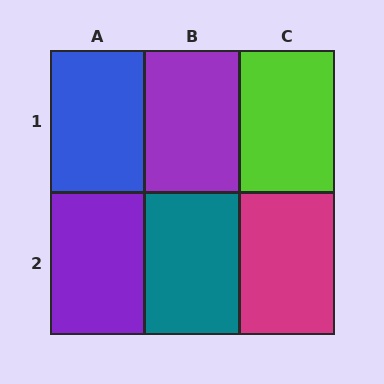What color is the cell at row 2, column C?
Magenta.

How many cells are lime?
1 cell is lime.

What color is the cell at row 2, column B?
Teal.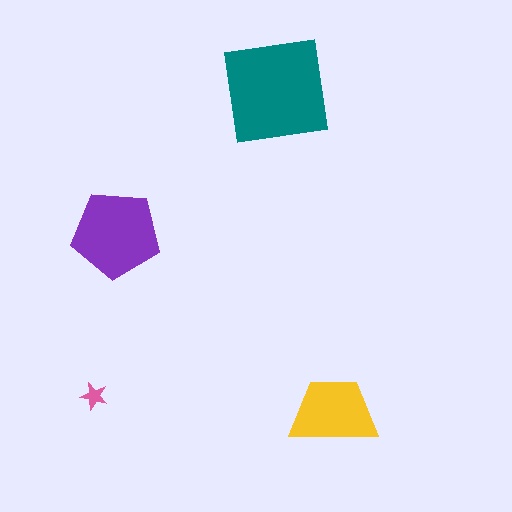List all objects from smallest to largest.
The pink star, the yellow trapezoid, the purple pentagon, the teal square.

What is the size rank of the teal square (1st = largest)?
1st.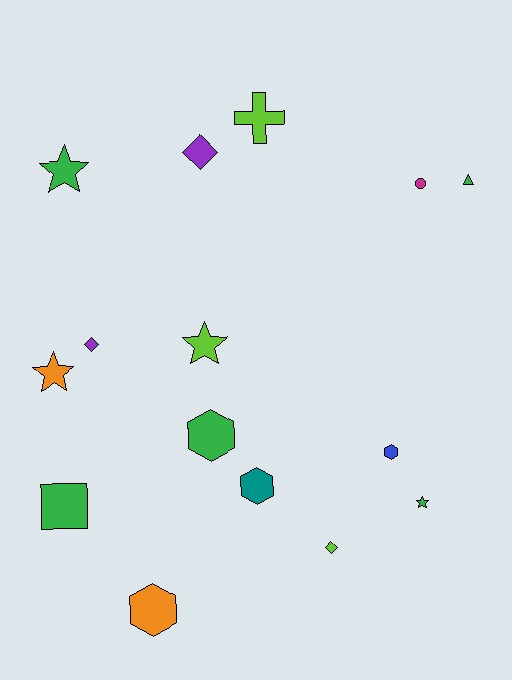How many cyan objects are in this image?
There are no cyan objects.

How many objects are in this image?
There are 15 objects.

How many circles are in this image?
There is 1 circle.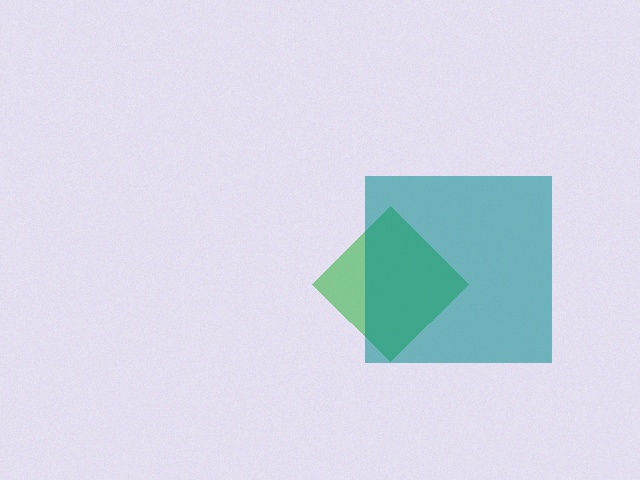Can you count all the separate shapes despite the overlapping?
Yes, there are 2 separate shapes.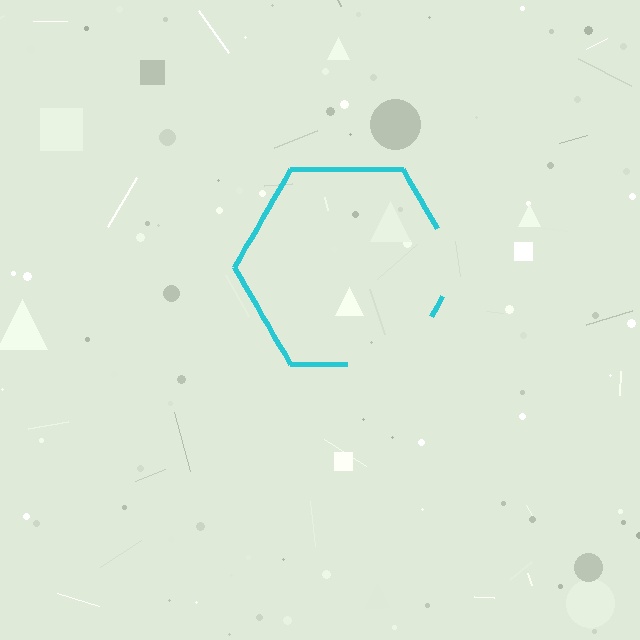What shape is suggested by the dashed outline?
The dashed outline suggests a hexagon.